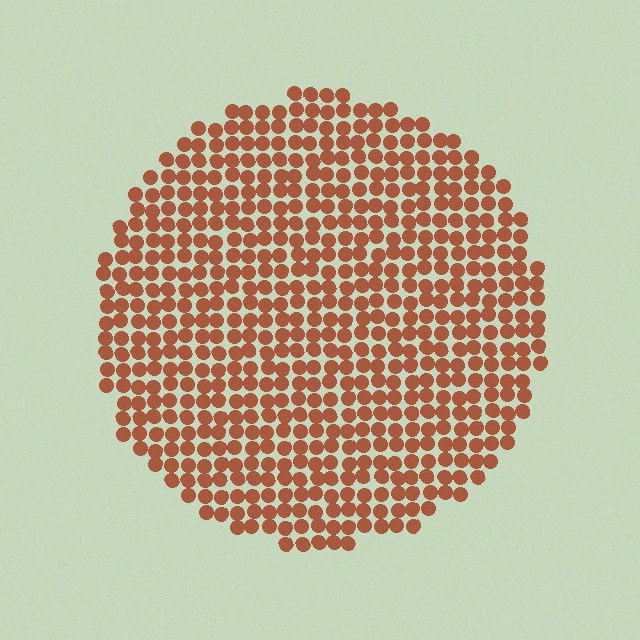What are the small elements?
The small elements are circles.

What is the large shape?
The large shape is a circle.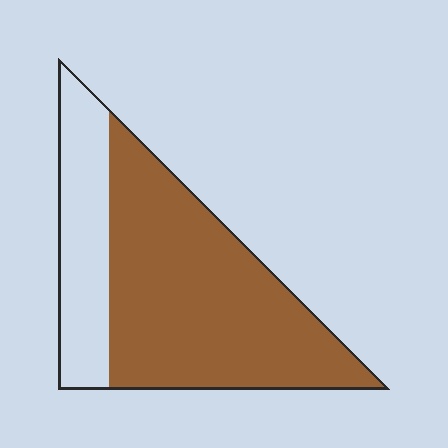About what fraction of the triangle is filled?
About three quarters (3/4).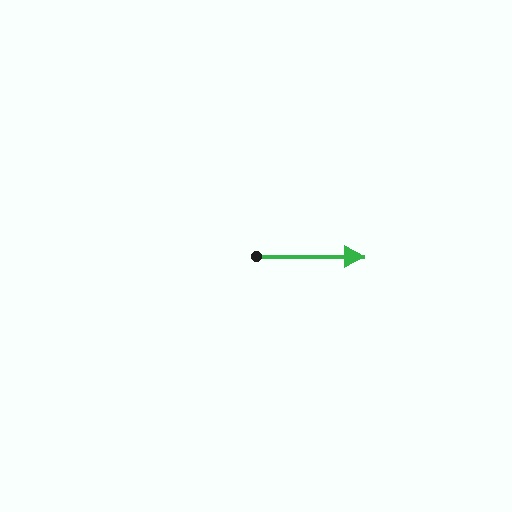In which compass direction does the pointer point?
East.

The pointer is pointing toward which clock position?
Roughly 3 o'clock.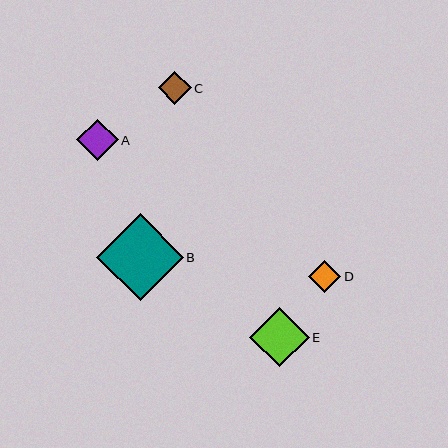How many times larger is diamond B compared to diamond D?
Diamond B is approximately 2.7 times the size of diamond D.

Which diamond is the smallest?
Diamond D is the smallest with a size of approximately 32 pixels.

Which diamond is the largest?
Diamond B is the largest with a size of approximately 86 pixels.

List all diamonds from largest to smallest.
From largest to smallest: B, E, A, C, D.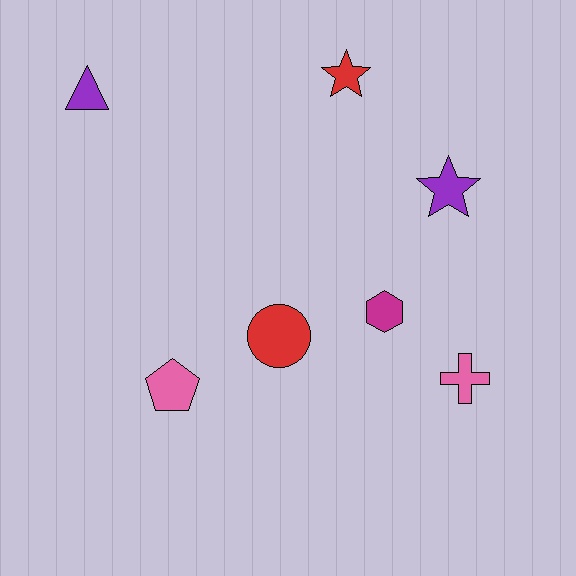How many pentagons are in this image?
There is 1 pentagon.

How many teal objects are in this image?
There are no teal objects.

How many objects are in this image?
There are 7 objects.